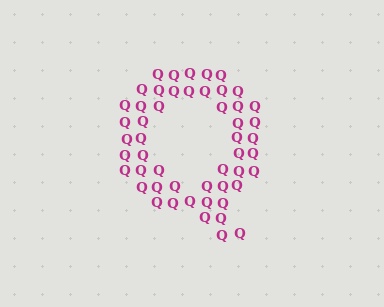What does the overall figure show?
The overall figure shows the letter Q.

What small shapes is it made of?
It is made of small letter Q's.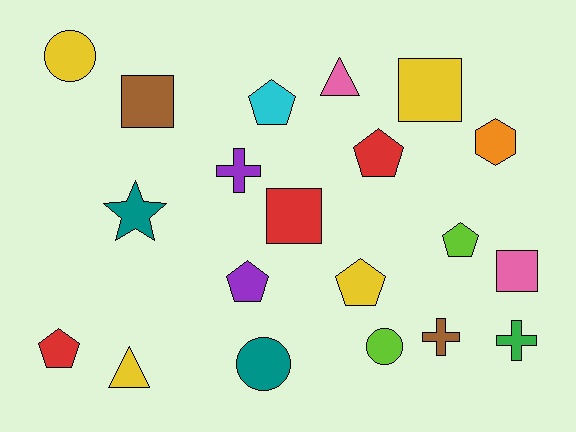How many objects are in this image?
There are 20 objects.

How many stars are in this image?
There is 1 star.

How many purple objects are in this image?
There are 2 purple objects.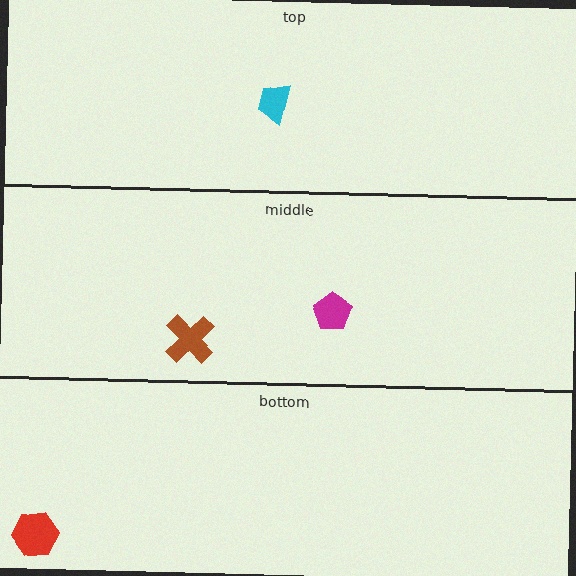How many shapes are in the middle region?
2.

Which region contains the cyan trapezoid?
The top region.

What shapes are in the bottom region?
The red hexagon.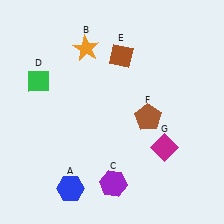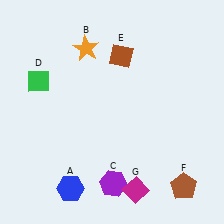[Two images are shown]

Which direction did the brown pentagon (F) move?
The brown pentagon (F) moved down.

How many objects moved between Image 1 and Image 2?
2 objects moved between the two images.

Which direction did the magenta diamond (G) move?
The magenta diamond (G) moved down.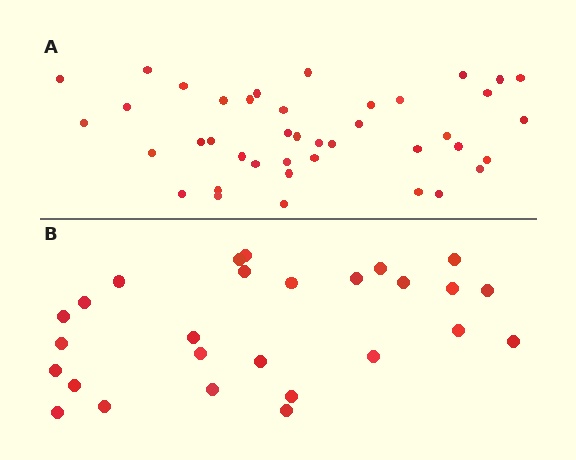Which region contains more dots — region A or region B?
Region A (the top region) has more dots.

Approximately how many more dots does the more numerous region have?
Region A has approximately 15 more dots than region B.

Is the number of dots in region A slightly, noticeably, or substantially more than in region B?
Region A has substantially more. The ratio is roughly 1.5 to 1.